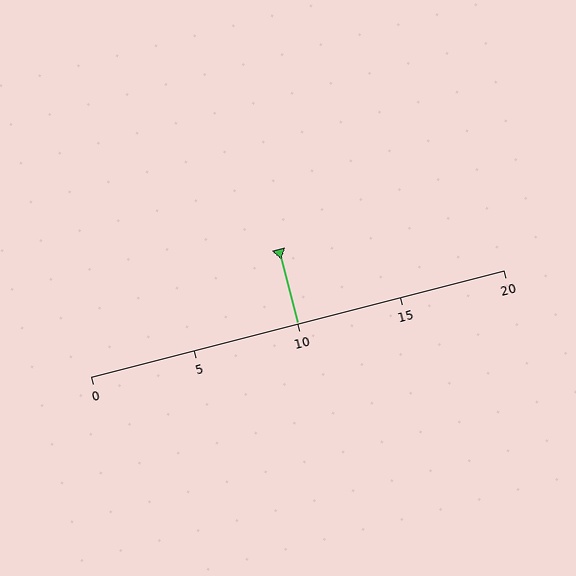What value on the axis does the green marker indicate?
The marker indicates approximately 10.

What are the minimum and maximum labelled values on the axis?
The axis runs from 0 to 20.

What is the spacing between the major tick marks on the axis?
The major ticks are spaced 5 apart.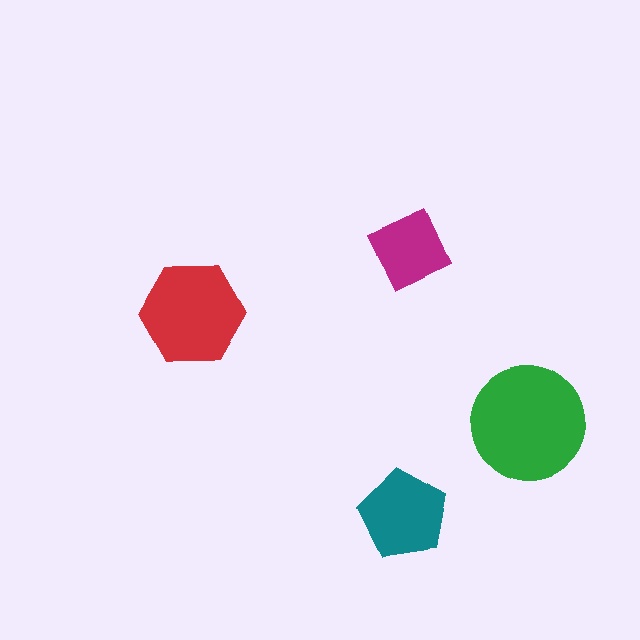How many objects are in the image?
There are 4 objects in the image.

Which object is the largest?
The green circle.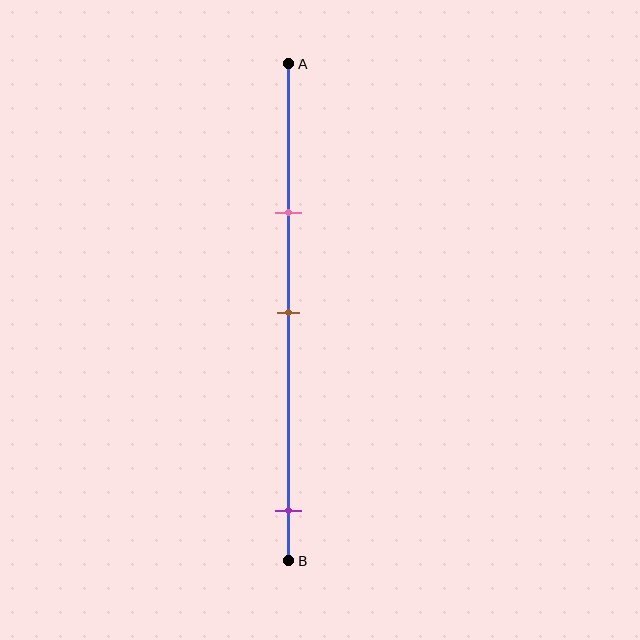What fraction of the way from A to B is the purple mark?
The purple mark is approximately 90% (0.9) of the way from A to B.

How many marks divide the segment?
There are 3 marks dividing the segment.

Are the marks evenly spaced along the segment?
No, the marks are not evenly spaced.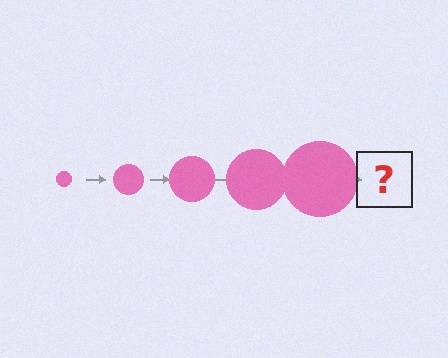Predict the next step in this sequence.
The next step is a pink circle, larger than the previous one.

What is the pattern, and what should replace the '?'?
The pattern is that the circle gets progressively larger each step. The '?' should be a pink circle, larger than the previous one.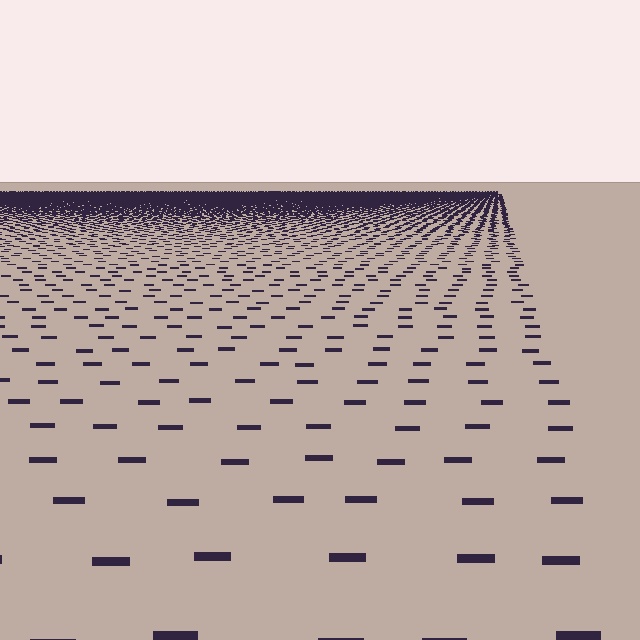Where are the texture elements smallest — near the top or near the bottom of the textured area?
Near the top.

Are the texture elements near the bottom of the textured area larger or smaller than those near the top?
Larger. Near the bottom, elements are closer to the viewer and appear at a bigger on-screen size.